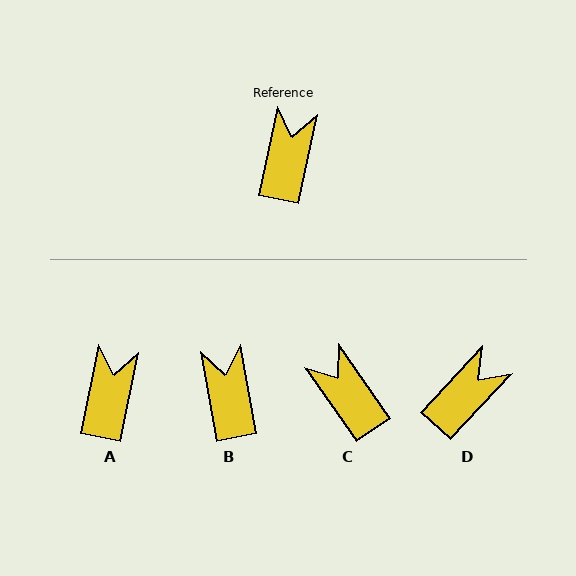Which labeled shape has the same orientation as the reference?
A.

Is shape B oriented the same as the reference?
No, it is off by about 22 degrees.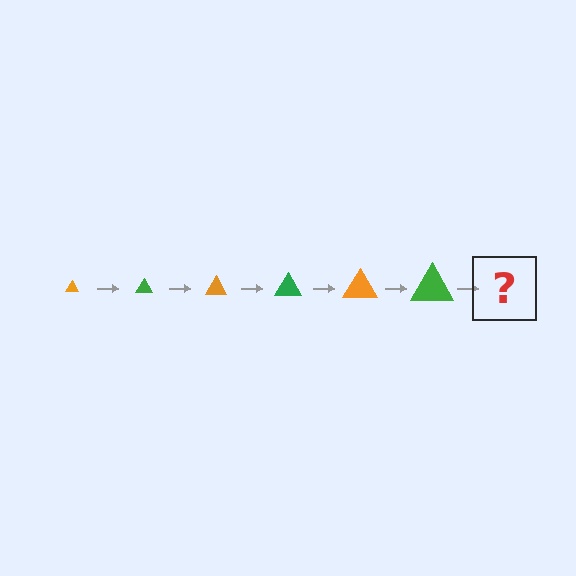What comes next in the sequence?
The next element should be an orange triangle, larger than the previous one.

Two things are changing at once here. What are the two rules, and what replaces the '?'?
The two rules are that the triangle grows larger each step and the color cycles through orange and green. The '?' should be an orange triangle, larger than the previous one.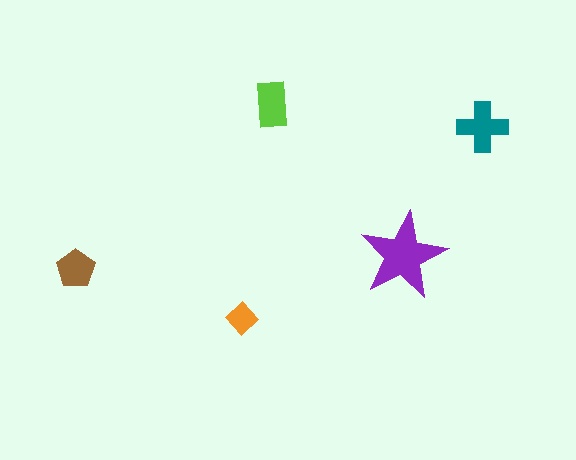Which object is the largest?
The purple star.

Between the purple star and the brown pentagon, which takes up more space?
The purple star.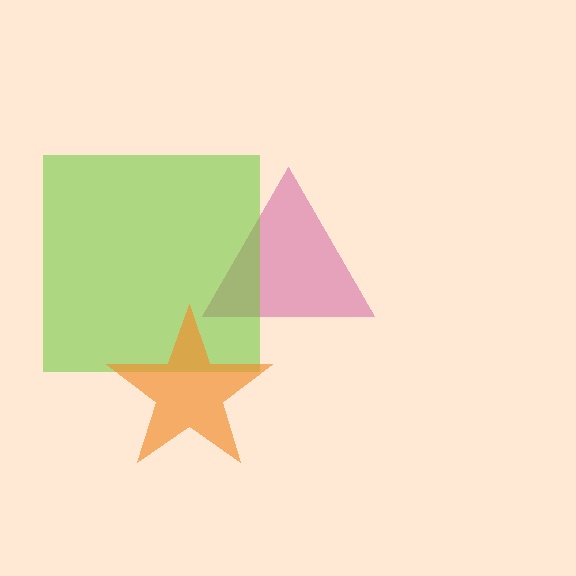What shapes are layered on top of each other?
The layered shapes are: a magenta triangle, a lime square, an orange star.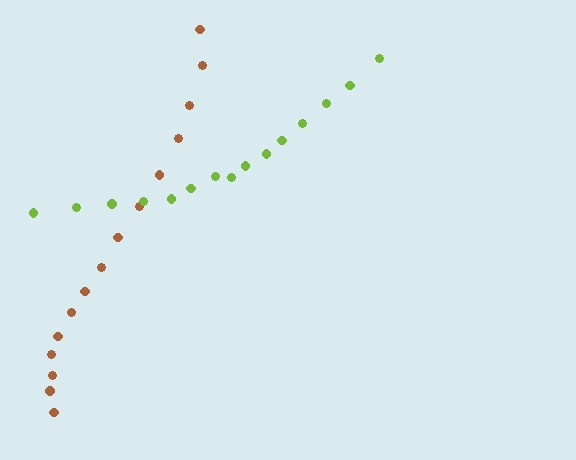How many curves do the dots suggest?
There are 2 distinct paths.